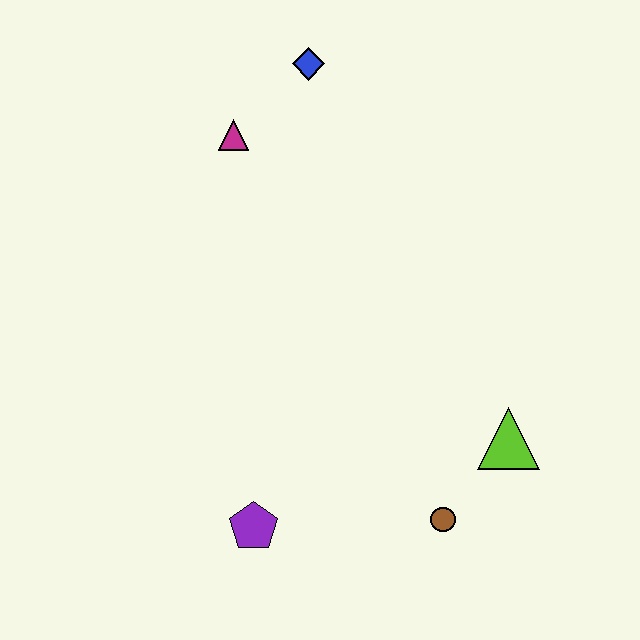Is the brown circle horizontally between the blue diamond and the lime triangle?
Yes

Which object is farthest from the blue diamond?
The brown circle is farthest from the blue diamond.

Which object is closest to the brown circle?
The lime triangle is closest to the brown circle.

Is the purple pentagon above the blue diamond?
No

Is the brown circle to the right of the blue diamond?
Yes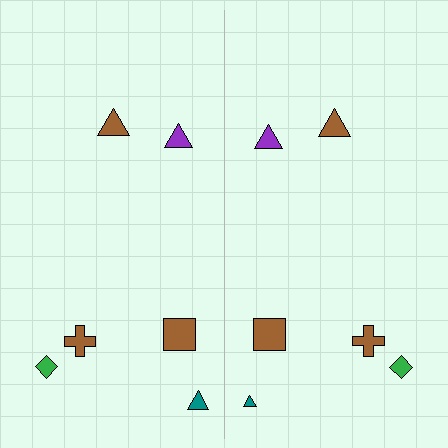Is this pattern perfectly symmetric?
No, the pattern is not perfectly symmetric. The teal triangle on the right side has a different size than its mirror counterpart.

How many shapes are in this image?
There are 12 shapes in this image.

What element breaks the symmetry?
The teal triangle on the right side has a different size than its mirror counterpart.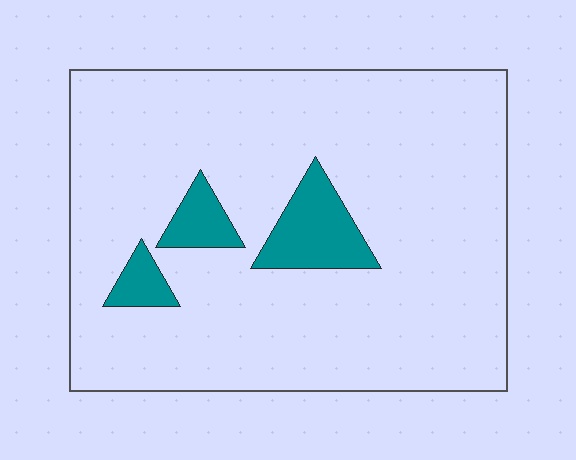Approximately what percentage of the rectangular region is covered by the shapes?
Approximately 10%.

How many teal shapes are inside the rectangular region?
3.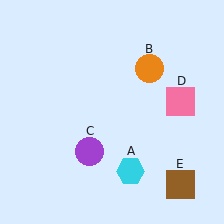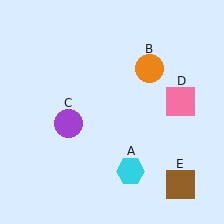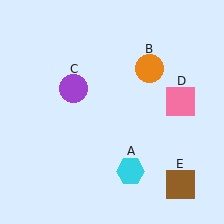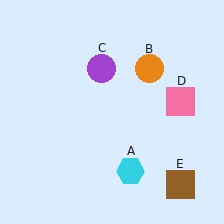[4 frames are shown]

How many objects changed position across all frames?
1 object changed position: purple circle (object C).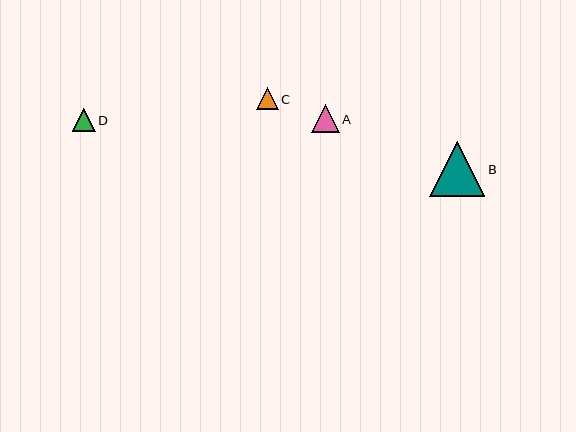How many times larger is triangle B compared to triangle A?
Triangle B is approximately 2.0 times the size of triangle A.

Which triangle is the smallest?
Triangle C is the smallest with a size of approximately 22 pixels.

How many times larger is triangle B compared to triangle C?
Triangle B is approximately 2.5 times the size of triangle C.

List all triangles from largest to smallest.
From largest to smallest: B, A, D, C.